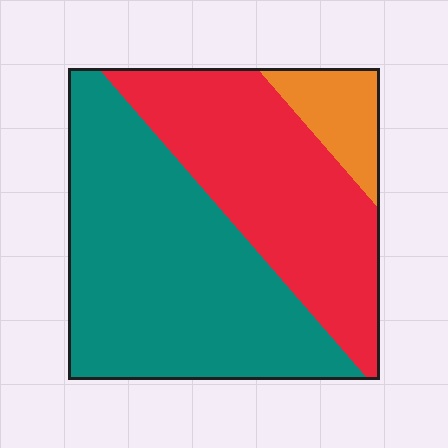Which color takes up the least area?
Orange, at roughly 10%.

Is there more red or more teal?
Teal.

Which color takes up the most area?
Teal, at roughly 55%.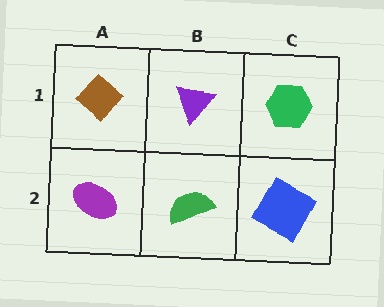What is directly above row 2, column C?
A green hexagon.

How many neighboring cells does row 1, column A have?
2.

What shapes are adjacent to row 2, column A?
A brown diamond (row 1, column A), a green semicircle (row 2, column B).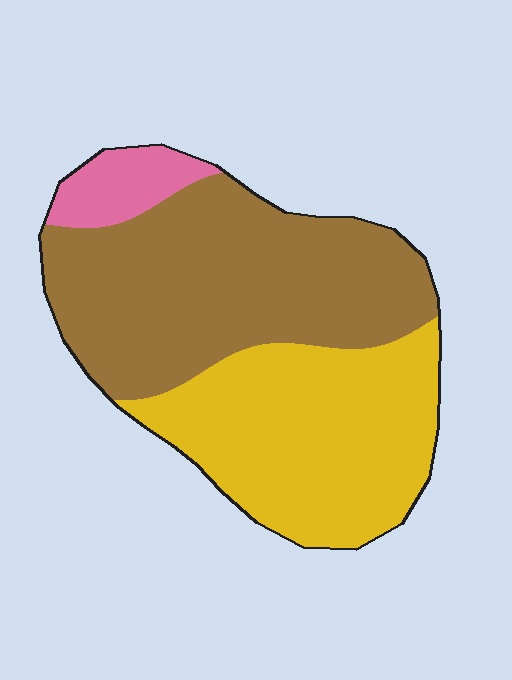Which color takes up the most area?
Brown, at roughly 50%.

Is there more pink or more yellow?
Yellow.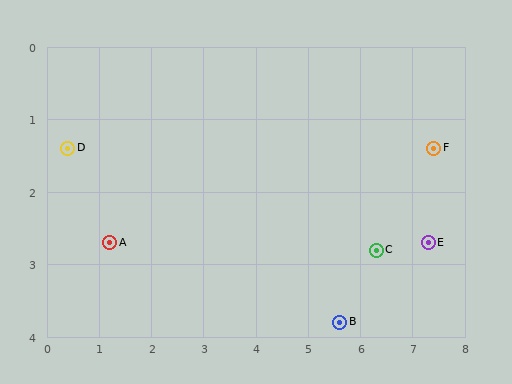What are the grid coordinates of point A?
Point A is at approximately (1.2, 2.7).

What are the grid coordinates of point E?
Point E is at approximately (7.3, 2.7).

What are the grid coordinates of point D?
Point D is at approximately (0.4, 1.4).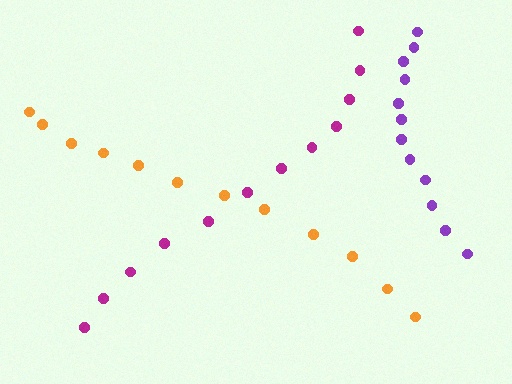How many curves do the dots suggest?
There are 3 distinct paths.